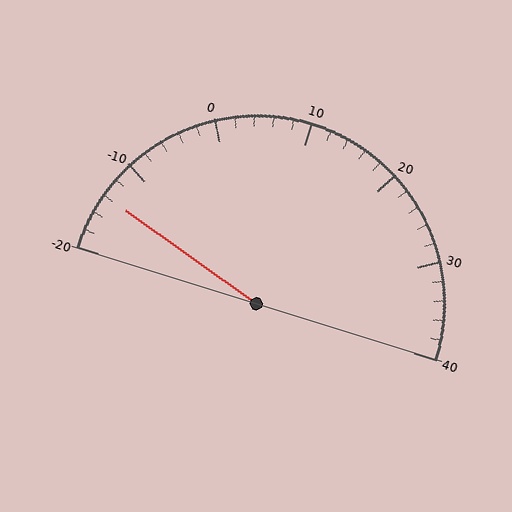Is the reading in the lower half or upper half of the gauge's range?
The reading is in the lower half of the range (-20 to 40).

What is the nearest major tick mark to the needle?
The nearest major tick mark is -10.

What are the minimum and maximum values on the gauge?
The gauge ranges from -20 to 40.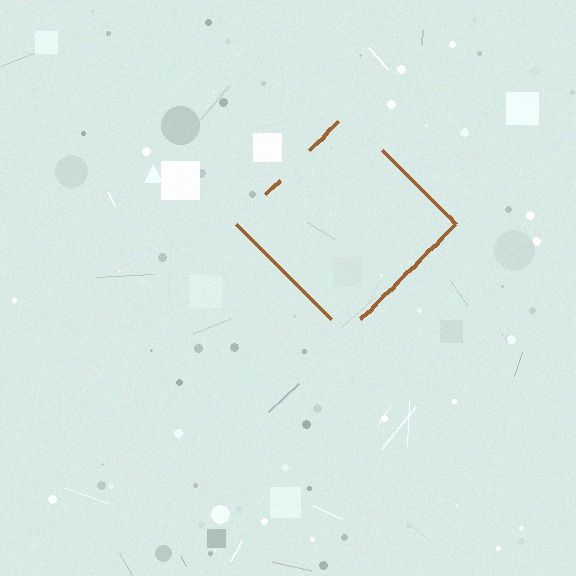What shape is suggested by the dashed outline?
The dashed outline suggests a diamond.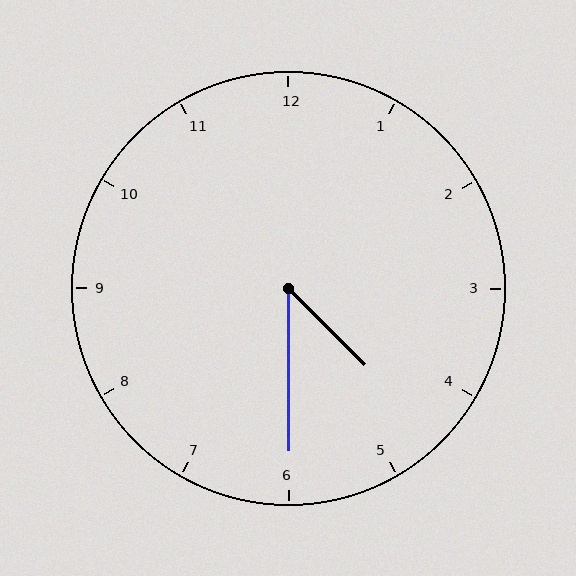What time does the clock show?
4:30.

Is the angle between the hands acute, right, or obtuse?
It is acute.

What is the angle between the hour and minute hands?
Approximately 45 degrees.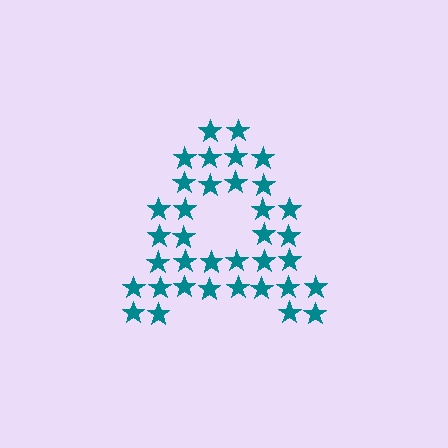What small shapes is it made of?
It is made of small stars.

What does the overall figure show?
The overall figure shows the letter A.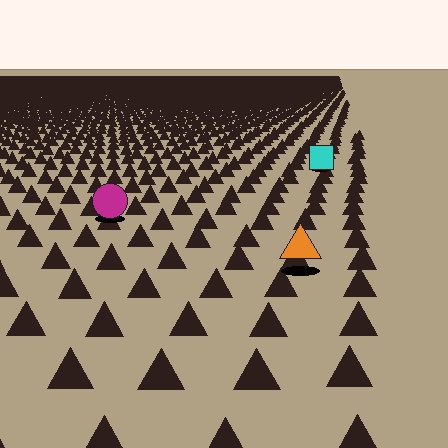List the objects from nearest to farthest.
From nearest to farthest: the orange triangle, the magenta circle, the cyan square.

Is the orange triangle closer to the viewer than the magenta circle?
Yes. The orange triangle is closer — you can tell from the texture gradient: the ground texture is coarser near it.